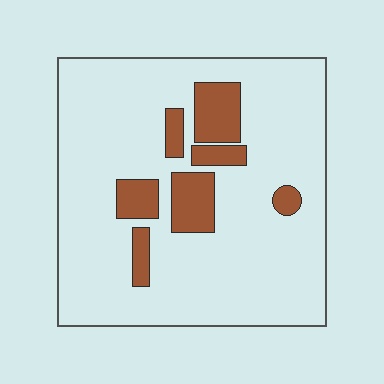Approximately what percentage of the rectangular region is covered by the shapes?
Approximately 15%.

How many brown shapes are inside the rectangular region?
7.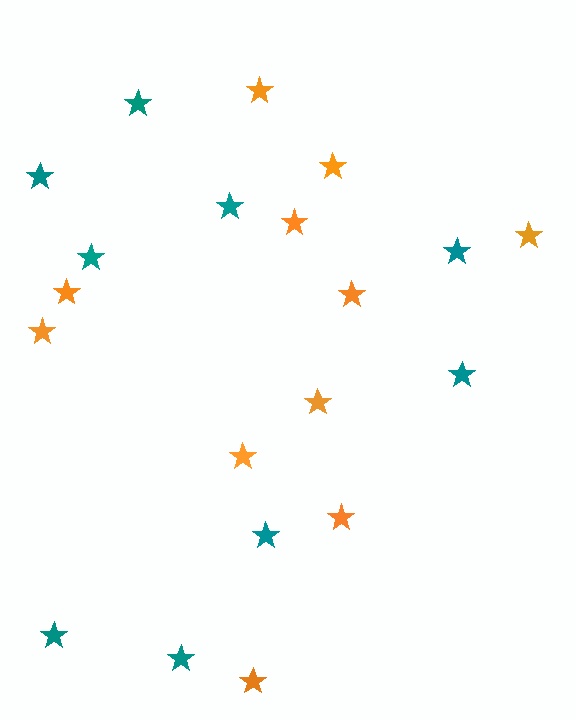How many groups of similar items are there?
There are 2 groups: one group of orange stars (11) and one group of teal stars (9).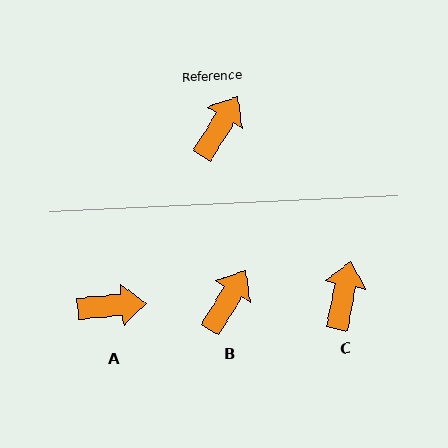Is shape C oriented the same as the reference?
No, it is off by about 20 degrees.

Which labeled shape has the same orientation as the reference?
B.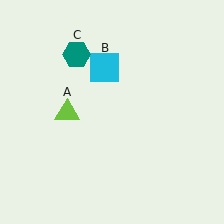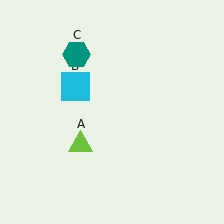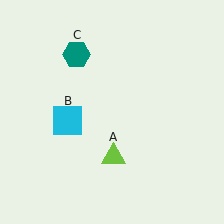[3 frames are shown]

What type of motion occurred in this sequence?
The lime triangle (object A), cyan square (object B) rotated counterclockwise around the center of the scene.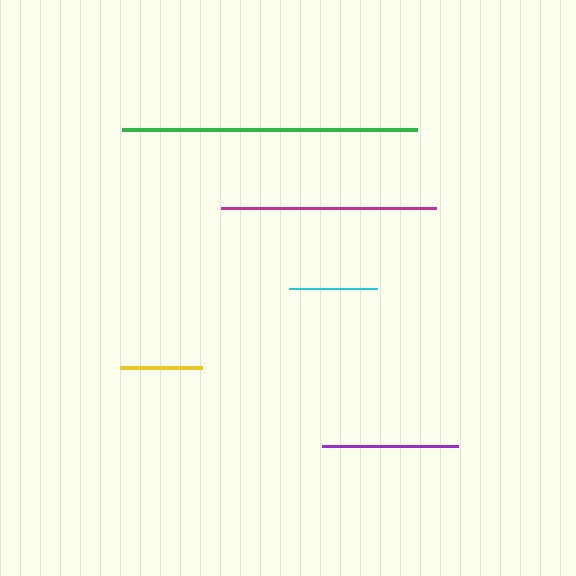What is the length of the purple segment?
The purple segment is approximately 137 pixels long.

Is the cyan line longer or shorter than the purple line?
The purple line is longer than the cyan line.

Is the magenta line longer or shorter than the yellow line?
The magenta line is longer than the yellow line.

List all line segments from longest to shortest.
From longest to shortest: green, magenta, purple, cyan, yellow.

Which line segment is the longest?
The green line is the longest at approximately 296 pixels.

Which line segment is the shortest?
The yellow line is the shortest at approximately 82 pixels.